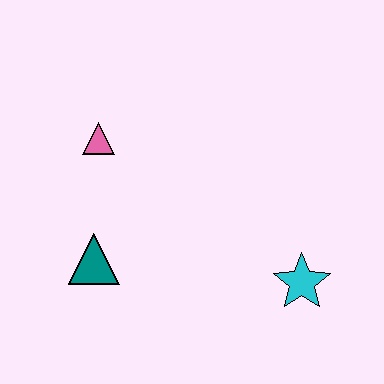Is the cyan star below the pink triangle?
Yes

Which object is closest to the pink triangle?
The teal triangle is closest to the pink triangle.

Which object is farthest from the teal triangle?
The cyan star is farthest from the teal triangle.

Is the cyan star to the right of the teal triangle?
Yes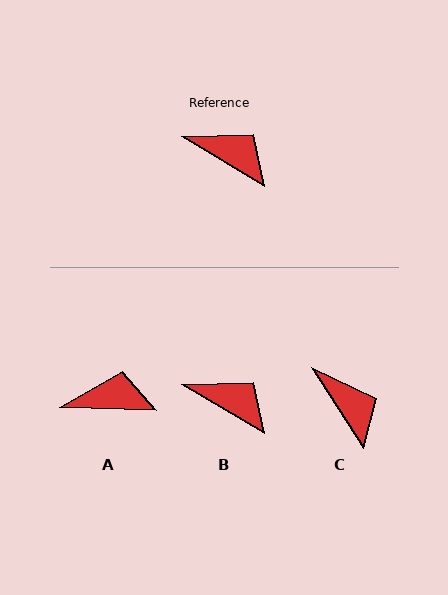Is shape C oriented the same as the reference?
No, it is off by about 27 degrees.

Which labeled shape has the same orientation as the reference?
B.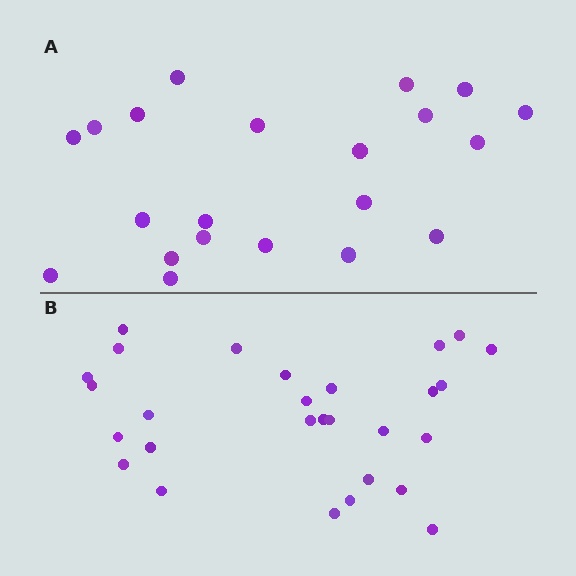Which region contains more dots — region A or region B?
Region B (the bottom region) has more dots.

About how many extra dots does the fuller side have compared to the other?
Region B has roughly 8 or so more dots than region A.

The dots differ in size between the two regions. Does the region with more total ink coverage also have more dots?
No. Region A has more total ink coverage because its dots are larger, but region B actually contains more individual dots. Total area can be misleading — the number of items is what matters here.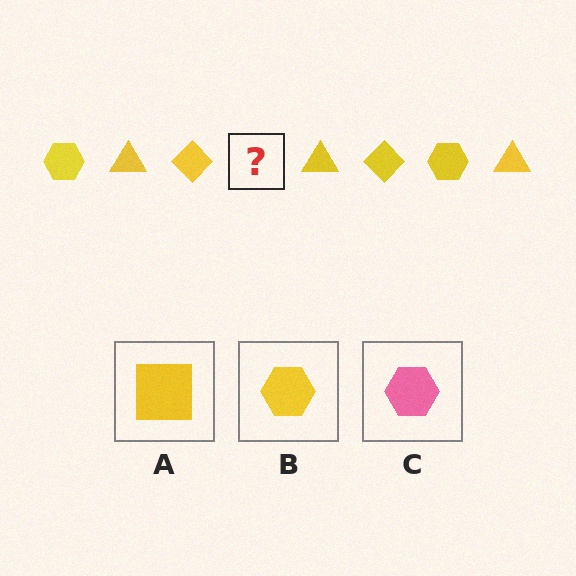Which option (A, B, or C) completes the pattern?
B.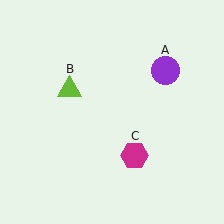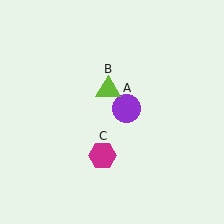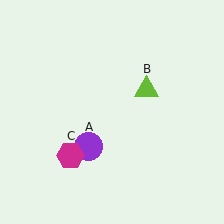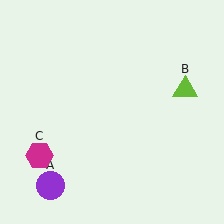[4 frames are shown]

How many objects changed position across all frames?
3 objects changed position: purple circle (object A), lime triangle (object B), magenta hexagon (object C).